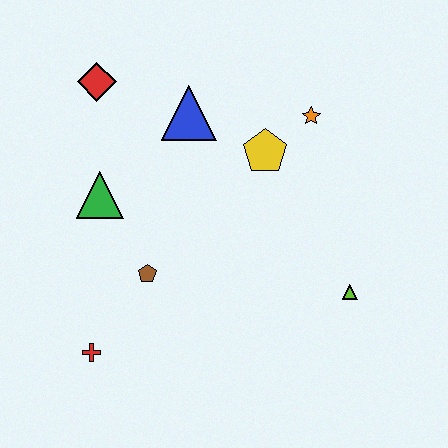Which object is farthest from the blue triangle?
The red cross is farthest from the blue triangle.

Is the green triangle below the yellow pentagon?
Yes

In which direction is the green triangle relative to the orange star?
The green triangle is to the left of the orange star.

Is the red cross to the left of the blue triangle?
Yes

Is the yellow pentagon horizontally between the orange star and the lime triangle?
No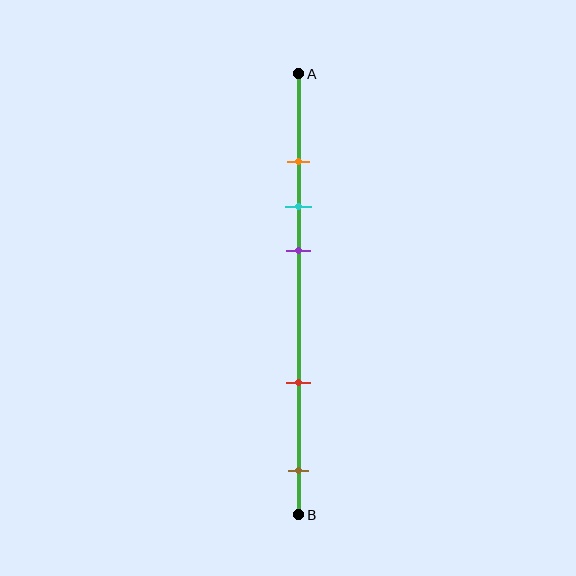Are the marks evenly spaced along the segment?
No, the marks are not evenly spaced.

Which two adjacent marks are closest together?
The orange and cyan marks are the closest adjacent pair.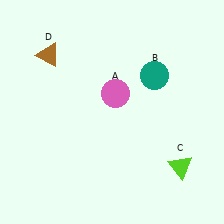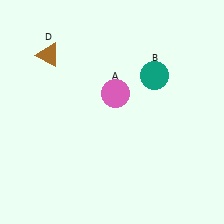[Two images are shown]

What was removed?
The lime triangle (C) was removed in Image 2.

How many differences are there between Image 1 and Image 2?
There is 1 difference between the two images.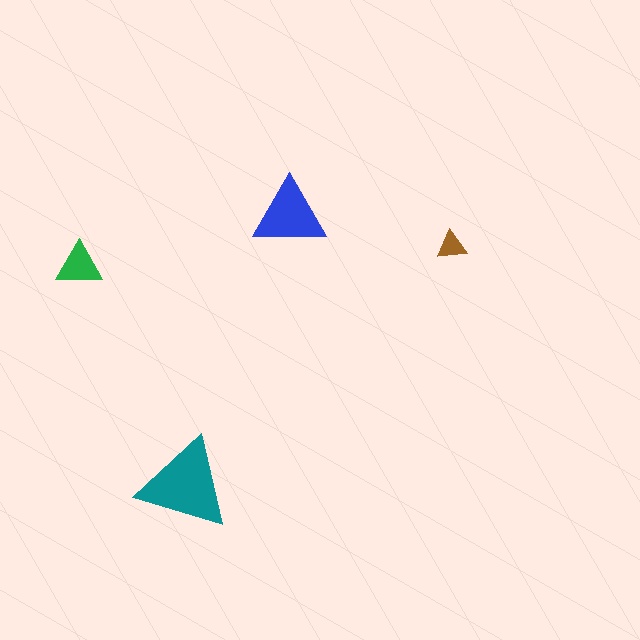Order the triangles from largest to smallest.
the teal one, the blue one, the green one, the brown one.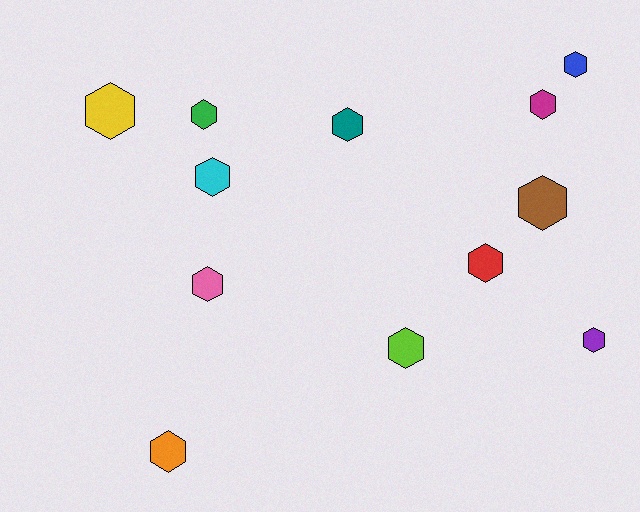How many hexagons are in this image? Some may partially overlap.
There are 12 hexagons.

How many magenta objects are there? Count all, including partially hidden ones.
There is 1 magenta object.